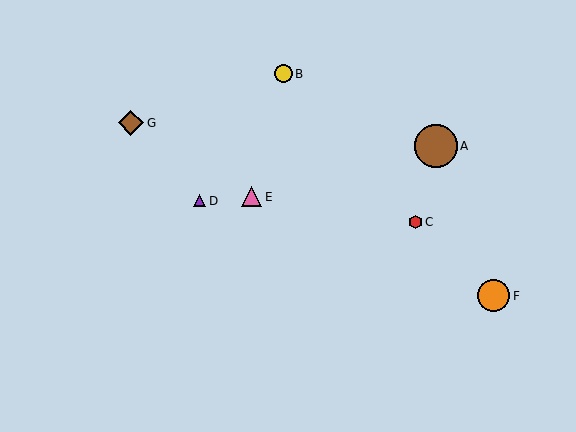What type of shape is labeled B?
Shape B is a yellow circle.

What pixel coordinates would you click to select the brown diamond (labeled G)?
Click at (131, 123) to select the brown diamond G.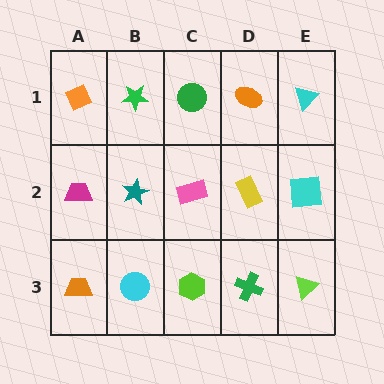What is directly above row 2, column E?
A cyan triangle.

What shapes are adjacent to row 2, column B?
A green star (row 1, column B), a cyan circle (row 3, column B), a magenta trapezoid (row 2, column A), a pink rectangle (row 2, column C).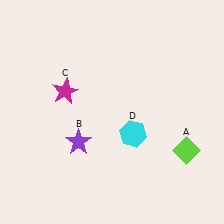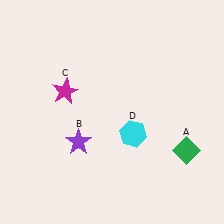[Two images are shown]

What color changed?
The diamond (A) changed from lime in Image 1 to green in Image 2.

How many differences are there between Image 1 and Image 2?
There is 1 difference between the two images.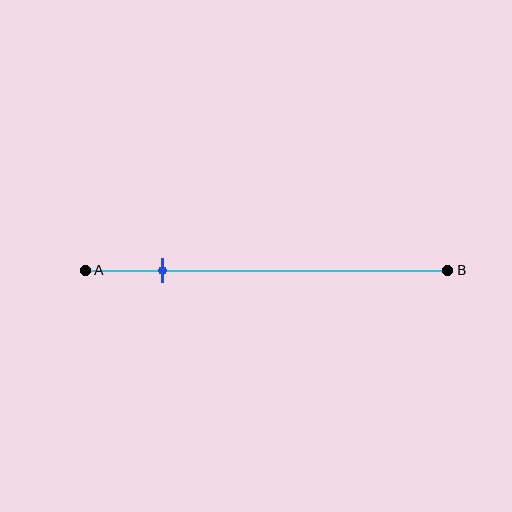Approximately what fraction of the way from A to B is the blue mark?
The blue mark is approximately 20% of the way from A to B.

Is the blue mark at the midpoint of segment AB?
No, the mark is at about 20% from A, not at the 50% midpoint.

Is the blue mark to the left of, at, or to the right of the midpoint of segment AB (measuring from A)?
The blue mark is to the left of the midpoint of segment AB.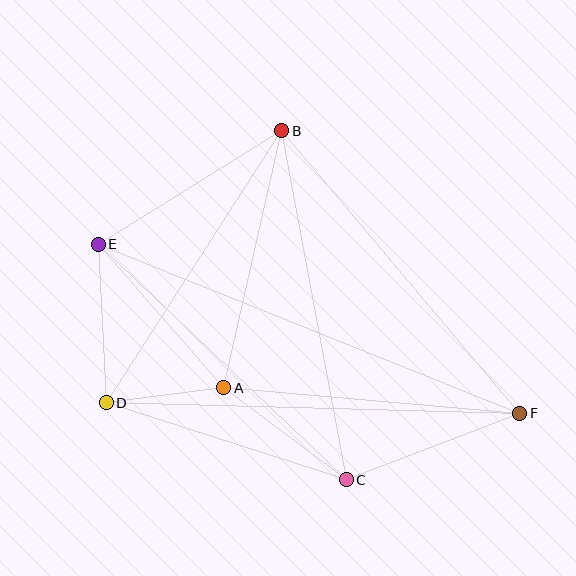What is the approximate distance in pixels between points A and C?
The distance between A and C is approximately 153 pixels.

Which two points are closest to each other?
Points A and D are closest to each other.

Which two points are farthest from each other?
Points E and F are farthest from each other.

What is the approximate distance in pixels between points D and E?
The distance between D and E is approximately 159 pixels.